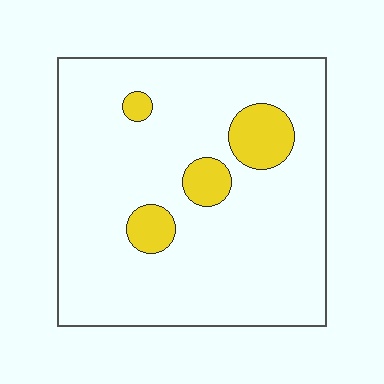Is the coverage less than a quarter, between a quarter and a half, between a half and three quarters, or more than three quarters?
Less than a quarter.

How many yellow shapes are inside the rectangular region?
4.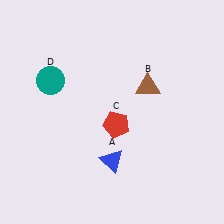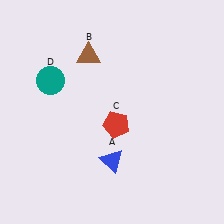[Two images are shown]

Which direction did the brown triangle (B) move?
The brown triangle (B) moved left.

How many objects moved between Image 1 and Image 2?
1 object moved between the two images.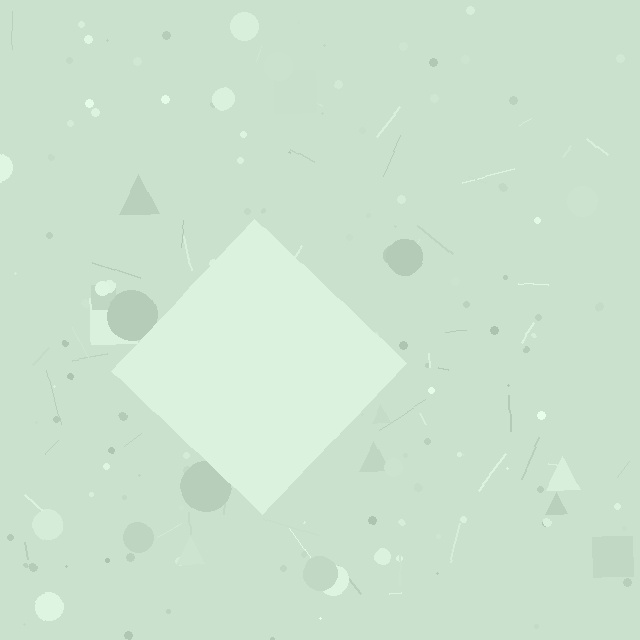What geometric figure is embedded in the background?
A diamond is embedded in the background.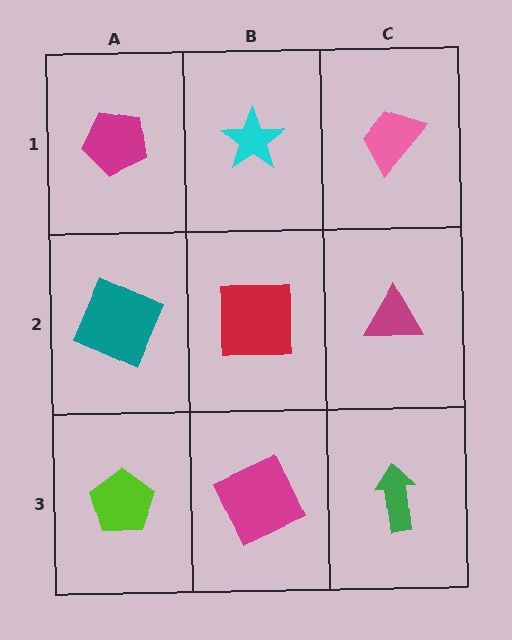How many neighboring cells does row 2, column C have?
3.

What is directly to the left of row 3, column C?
A magenta square.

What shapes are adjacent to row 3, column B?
A red square (row 2, column B), a lime pentagon (row 3, column A), a green arrow (row 3, column C).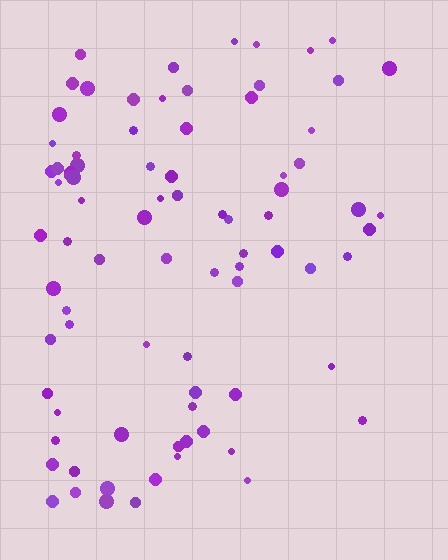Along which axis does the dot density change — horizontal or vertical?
Horizontal.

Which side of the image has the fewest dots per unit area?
The right.